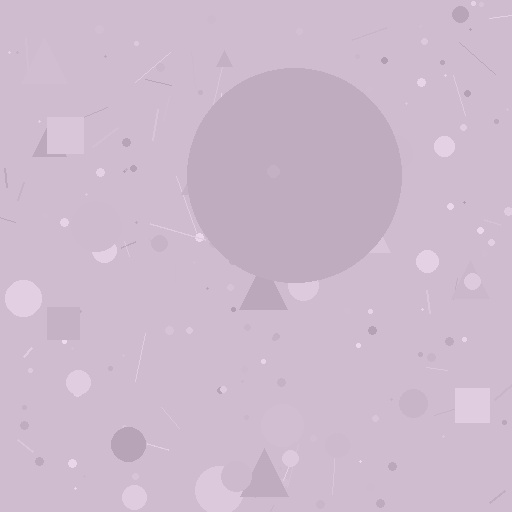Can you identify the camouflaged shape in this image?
The camouflaged shape is a circle.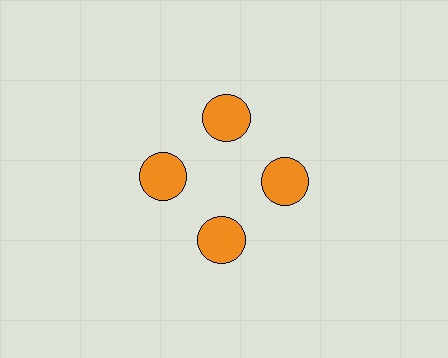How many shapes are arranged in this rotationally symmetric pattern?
There are 4 shapes, arranged in 4 groups of 1.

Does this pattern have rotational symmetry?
Yes, this pattern has 4-fold rotational symmetry. It looks the same after rotating 90 degrees around the center.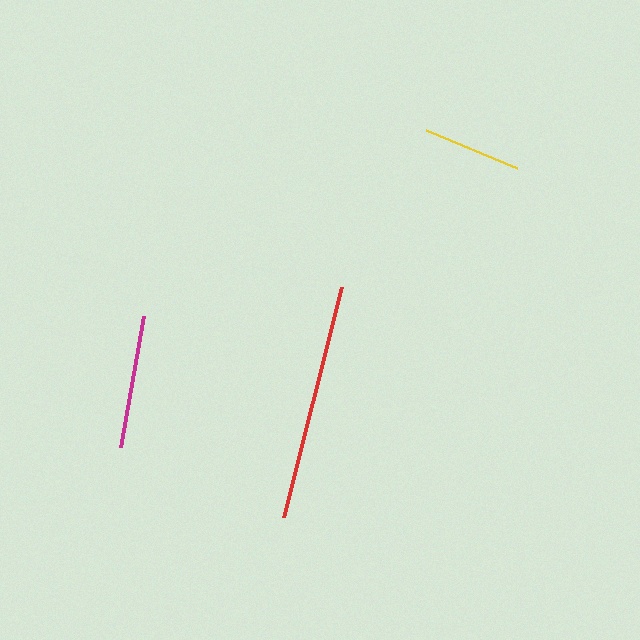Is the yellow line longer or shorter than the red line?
The red line is longer than the yellow line.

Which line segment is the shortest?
The yellow line is the shortest at approximately 98 pixels.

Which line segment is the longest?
The red line is the longest at approximately 237 pixels.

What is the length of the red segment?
The red segment is approximately 237 pixels long.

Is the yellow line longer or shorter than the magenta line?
The magenta line is longer than the yellow line.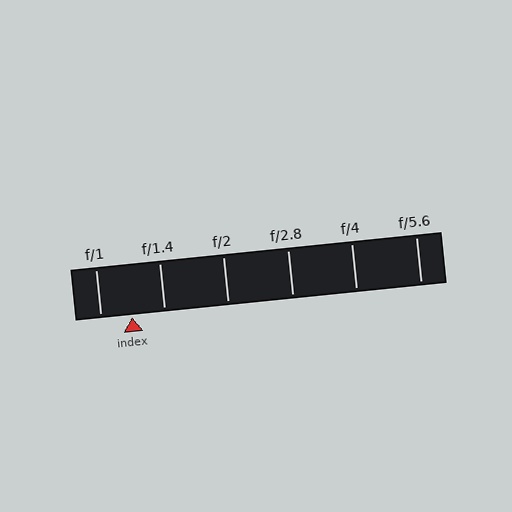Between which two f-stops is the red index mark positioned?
The index mark is between f/1 and f/1.4.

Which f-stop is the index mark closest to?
The index mark is closest to f/1.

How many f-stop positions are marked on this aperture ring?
There are 6 f-stop positions marked.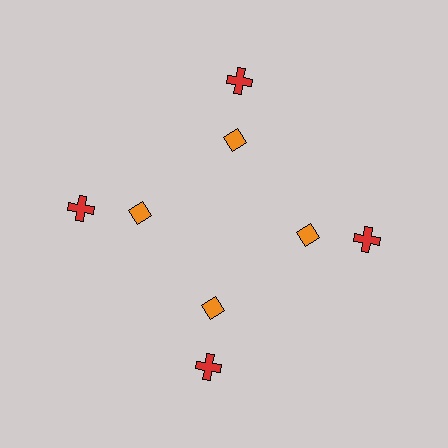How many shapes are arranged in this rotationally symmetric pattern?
There are 8 shapes, arranged in 4 groups of 2.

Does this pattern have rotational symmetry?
Yes, this pattern has 4-fold rotational symmetry. It looks the same after rotating 90 degrees around the center.